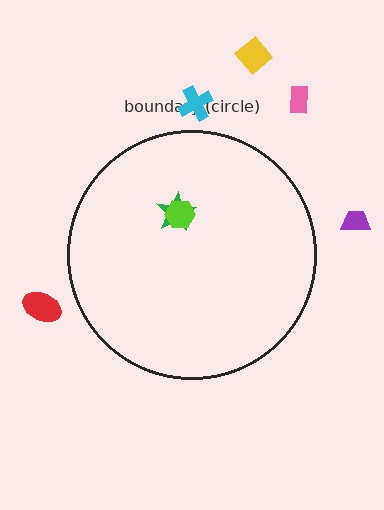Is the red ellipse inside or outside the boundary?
Outside.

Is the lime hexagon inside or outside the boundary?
Inside.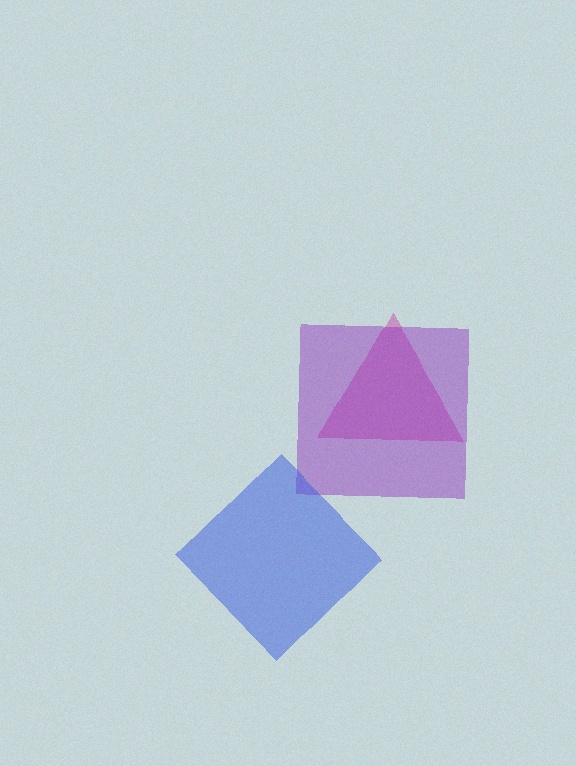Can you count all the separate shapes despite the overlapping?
Yes, there are 3 separate shapes.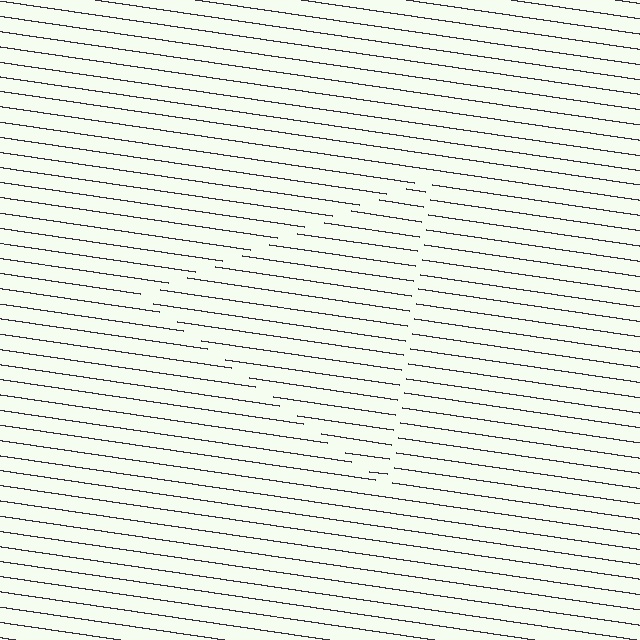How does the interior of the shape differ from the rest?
The interior of the shape contains the same grating, shifted by half a period — the contour is defined by the phase discontinuity where line-ends from the inner and outer gratings abut.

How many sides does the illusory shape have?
3 sides — the line-ends trace a triangle.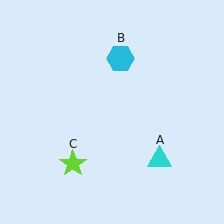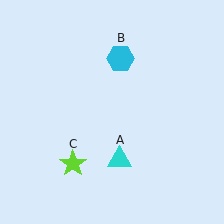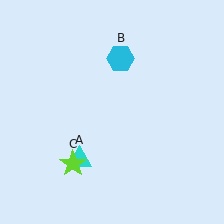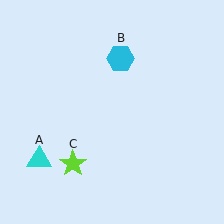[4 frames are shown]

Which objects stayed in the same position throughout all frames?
Cyan hexagon (object B) and lime star (object C) remained stationary.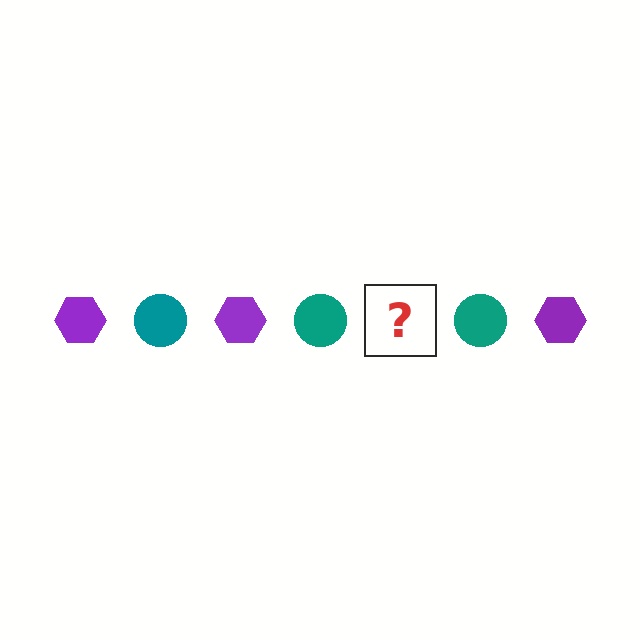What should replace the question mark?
The question mark should be replaced with a purple hexagon.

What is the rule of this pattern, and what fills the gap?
The rule is that the pattern alternates between purple hexagon and teal circle. The gap should be filled with a purple hexagon.